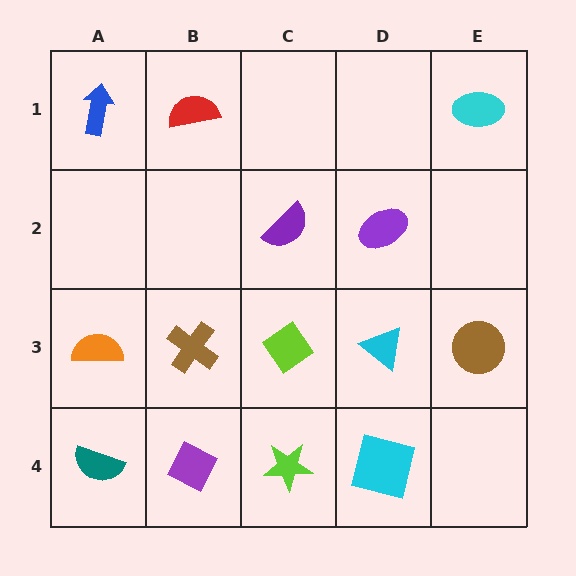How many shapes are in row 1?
3 shapes.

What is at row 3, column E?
A brown circle.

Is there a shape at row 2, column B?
No, that cell is empty.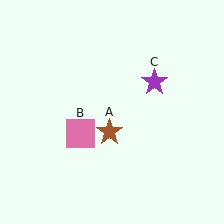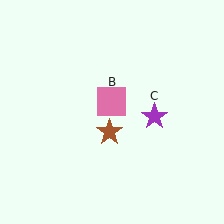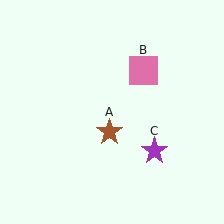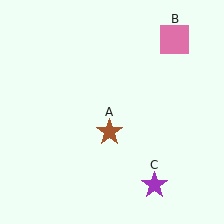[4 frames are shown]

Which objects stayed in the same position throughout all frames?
Brown star (object A) remained stationary.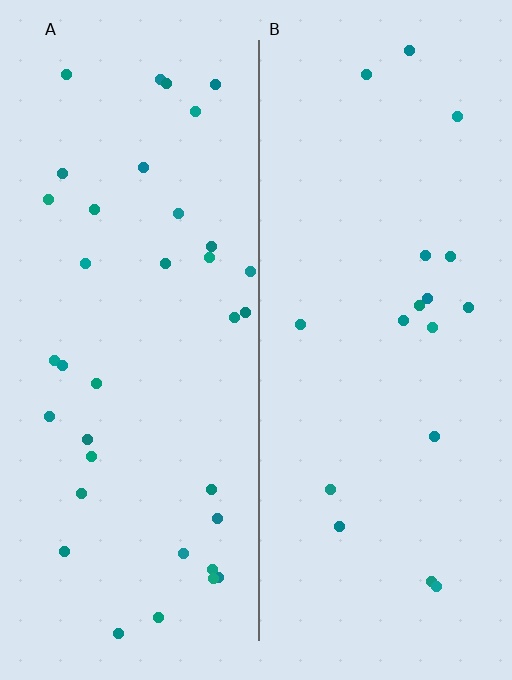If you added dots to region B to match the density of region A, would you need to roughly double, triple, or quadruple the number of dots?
Approximately double.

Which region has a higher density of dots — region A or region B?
A (the left).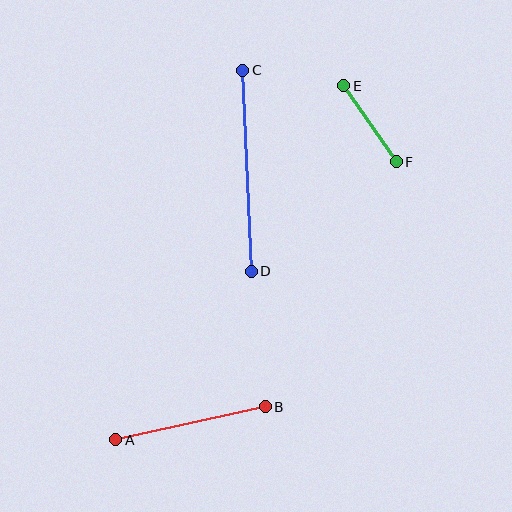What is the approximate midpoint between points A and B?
The midpoint is at approximately (191, 423) pixels.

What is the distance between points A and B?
The distance is approximately 153 pixels.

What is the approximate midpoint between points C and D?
The midpoint is at approximately (247, 171) pixels.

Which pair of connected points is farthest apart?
Points C and D are farthest apart.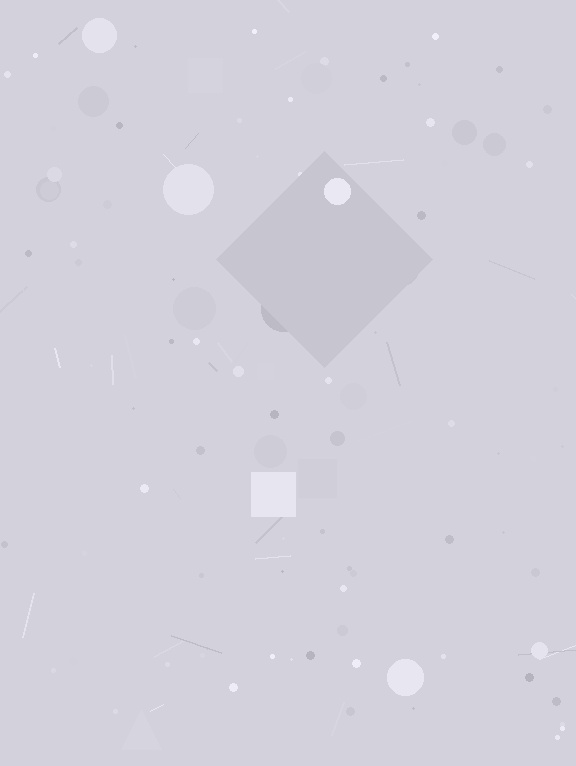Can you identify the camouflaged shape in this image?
The camouflaged shape is a diamond.